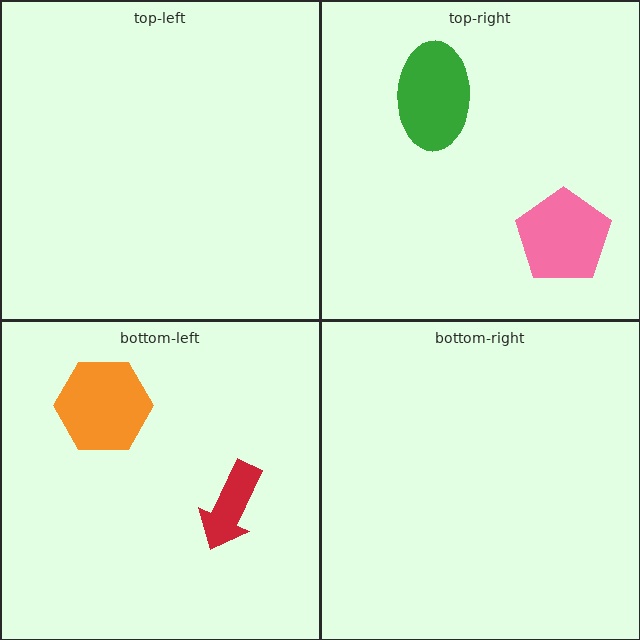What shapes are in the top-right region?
The green ellipse, the pink pentagon.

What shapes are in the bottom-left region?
The orange hexagon, the red arrow.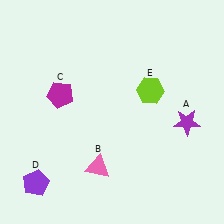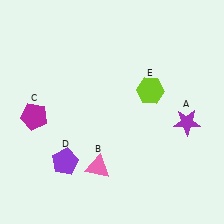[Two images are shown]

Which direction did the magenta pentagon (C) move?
The magenta pentagon (C) moved left.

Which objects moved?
The objects that moved are: the magenta pentagon (C), the purple pentagon (D).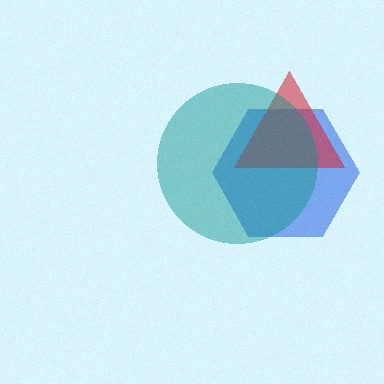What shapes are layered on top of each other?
The layered shapes are: a blue hexagon, a red triangle, a teal circle.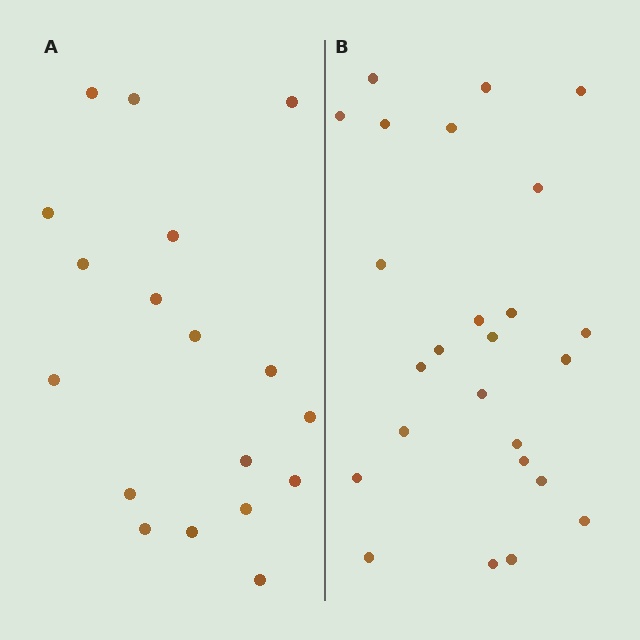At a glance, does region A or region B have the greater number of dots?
Region B (the right region) has more dots.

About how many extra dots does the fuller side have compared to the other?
Region B has roughly 8 or so more dots than region A.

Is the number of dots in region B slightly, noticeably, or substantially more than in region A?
Region B has noticeably more, but not dramatically so. The ratio is roughly 1.4 to 1.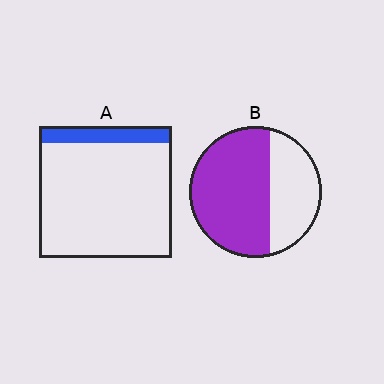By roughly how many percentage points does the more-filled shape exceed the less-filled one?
By roughly 50 percentage points (B over A).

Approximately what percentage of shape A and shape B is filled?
A is approximately 15% and B is approximately 65%.